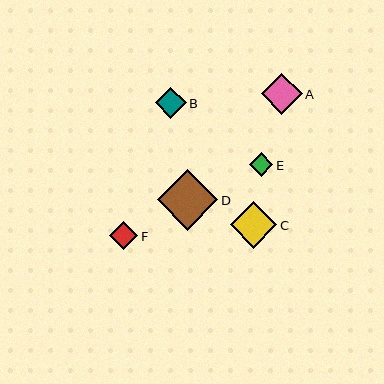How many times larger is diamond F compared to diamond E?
Diamond F is approximately 1.2 times the size of diamond E.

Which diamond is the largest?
Diamond D is the largest with a size of approximately 61 pixels.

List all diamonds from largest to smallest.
From largest to smallest: D, C, A, B, F, E.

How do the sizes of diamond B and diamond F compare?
Diamond B and diamond F are approximately the same size.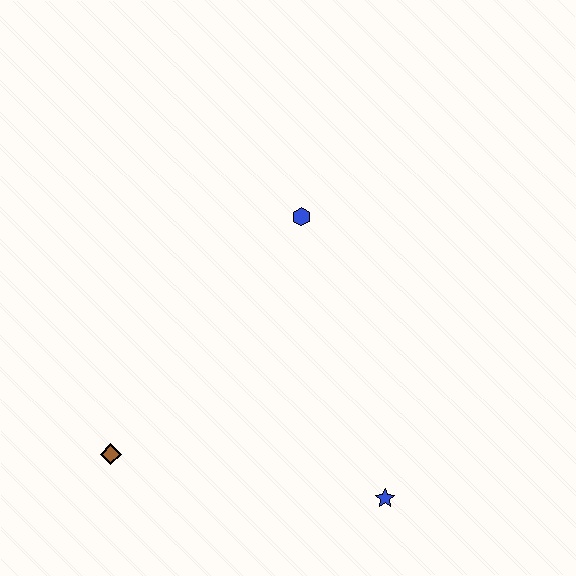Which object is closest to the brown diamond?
The blue star is closest to the brown diamond.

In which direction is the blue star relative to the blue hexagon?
The blue star is below the blue hexagon.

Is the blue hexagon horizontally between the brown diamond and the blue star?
Yes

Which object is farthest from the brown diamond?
The blue hexagon is farthest from the brown diamond.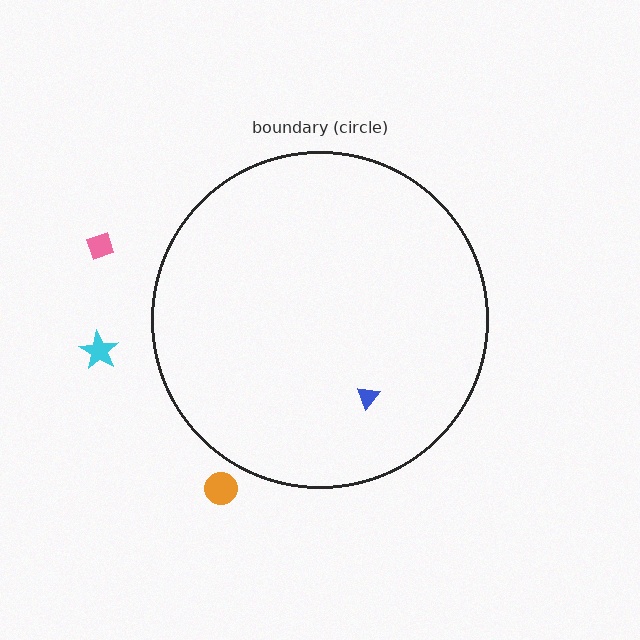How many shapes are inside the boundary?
1 inside, 3 outside.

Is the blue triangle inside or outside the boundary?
Inside.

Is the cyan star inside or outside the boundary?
Outside.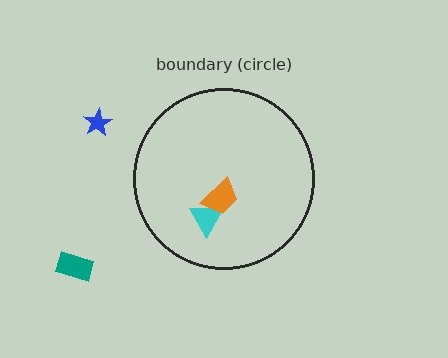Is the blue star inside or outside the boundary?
Outside.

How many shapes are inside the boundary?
2 inside, 2 outside.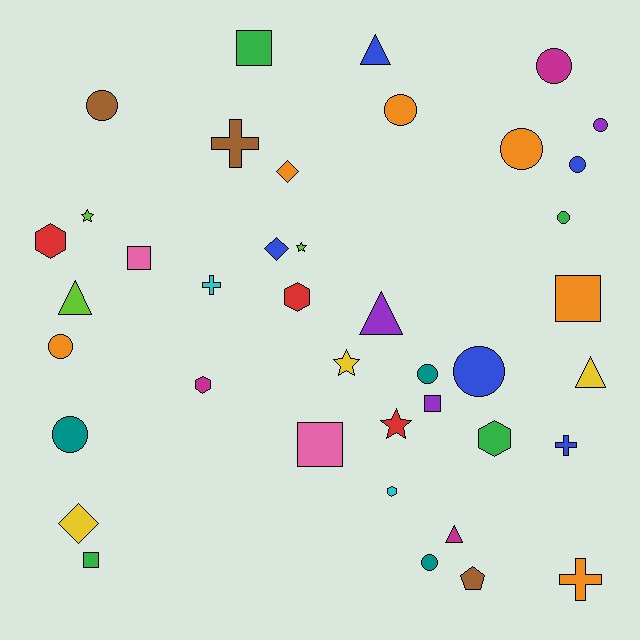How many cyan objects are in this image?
There are 2 cyan objects.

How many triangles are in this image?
There are 5 triangles.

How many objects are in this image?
There are 40 objects.